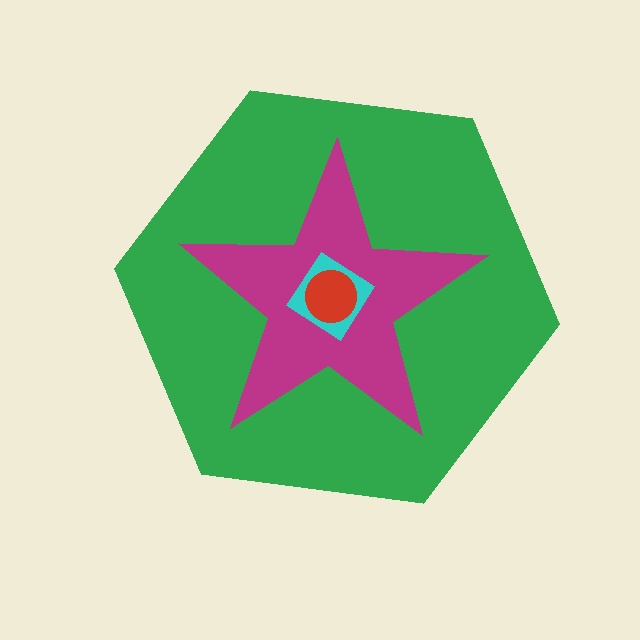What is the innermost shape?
The red circle.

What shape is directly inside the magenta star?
The cyan diamond.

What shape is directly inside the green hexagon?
The magenta star.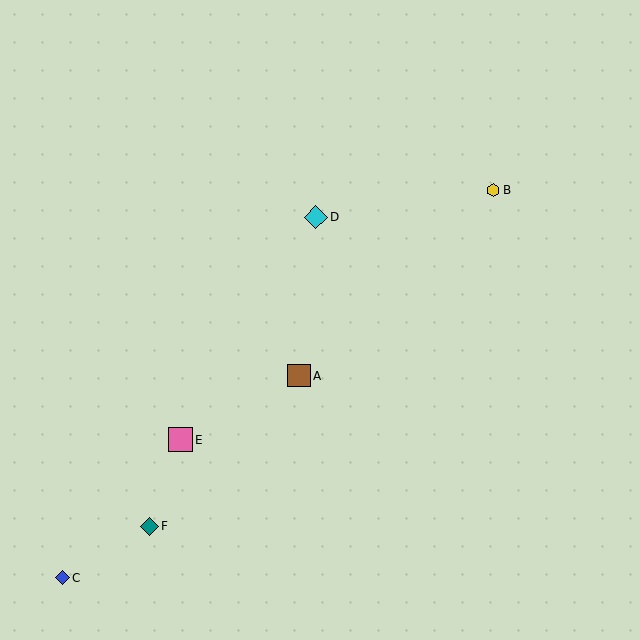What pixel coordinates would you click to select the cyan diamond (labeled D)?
Click at (316, 217) to select the cyan diamond D.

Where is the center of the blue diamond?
The center of the blue diamond is at (62, 578).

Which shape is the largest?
The pink square (labeled E) is the largest.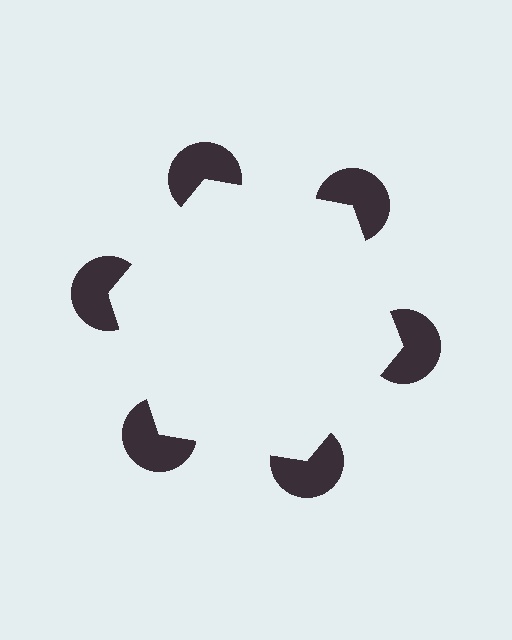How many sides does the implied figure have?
6 sides.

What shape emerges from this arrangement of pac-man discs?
An illusory hexagon — its edges are inferred from the aligned wedge cuts in the pac-man discs, not physically drawn.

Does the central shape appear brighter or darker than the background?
It typically appears slightly brighter than the background, even though no actual brightness change is drawn.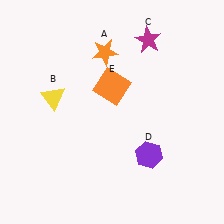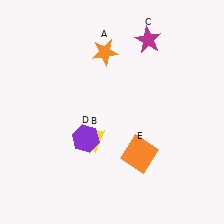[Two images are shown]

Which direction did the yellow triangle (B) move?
The yellow triangle (B) moved down.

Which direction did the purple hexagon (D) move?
The purple hexagon (D) moved left.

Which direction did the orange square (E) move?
The orange square (E) moved down.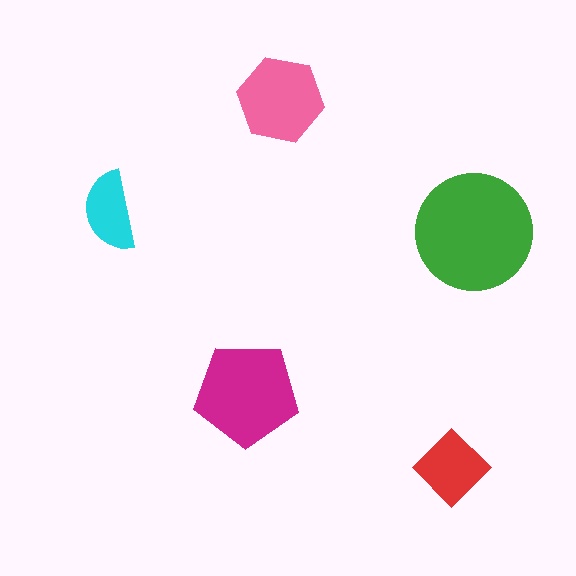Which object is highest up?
The pink hexagon is topmost.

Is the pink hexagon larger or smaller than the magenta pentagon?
Smaller.